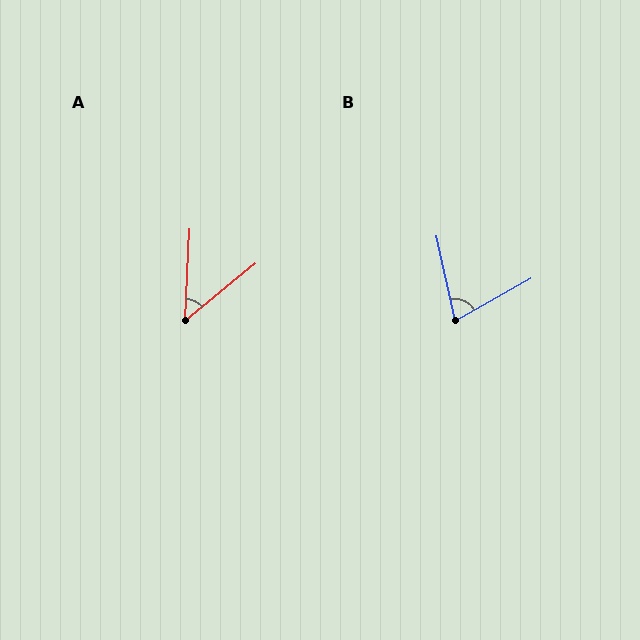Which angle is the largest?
B, at approximately 73 degrees.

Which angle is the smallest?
A, at approximately 48 degrees.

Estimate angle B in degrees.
Approximately 73 degrees.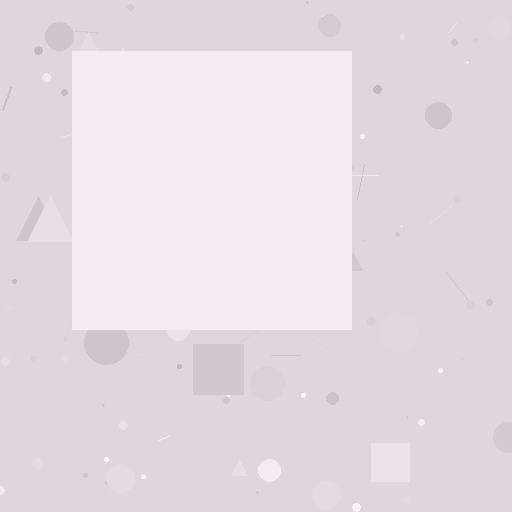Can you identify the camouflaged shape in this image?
The camouflaged shape is a square.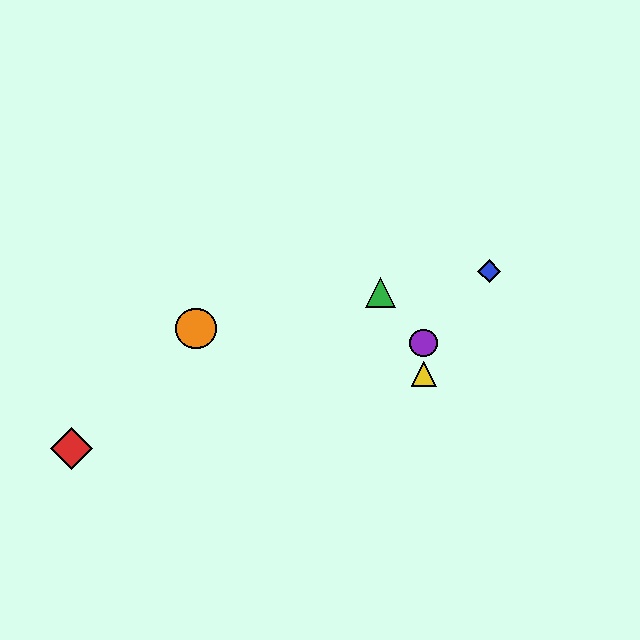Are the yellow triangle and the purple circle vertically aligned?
Yes, both are at x≈424.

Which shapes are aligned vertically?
The yellow triangle, the purple circle are aligned vertically.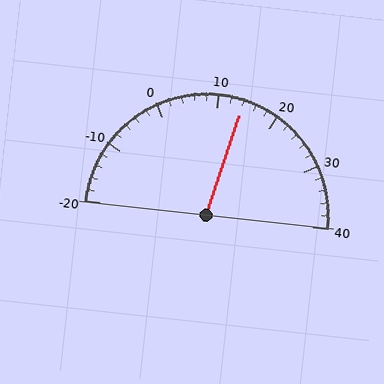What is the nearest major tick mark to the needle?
The nearest major tick mark is 10.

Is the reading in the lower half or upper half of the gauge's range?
The reading is in the upper half of the range (-20 to 40).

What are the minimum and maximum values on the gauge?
The gauge ranges from -20 to 40.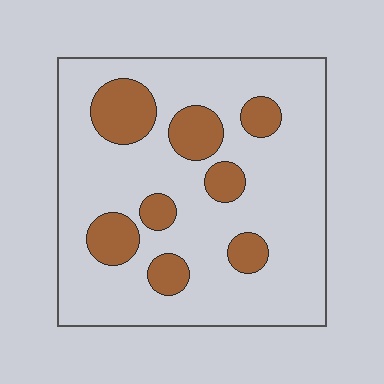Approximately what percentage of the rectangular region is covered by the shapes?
Approximately 20%.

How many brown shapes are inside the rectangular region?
8.